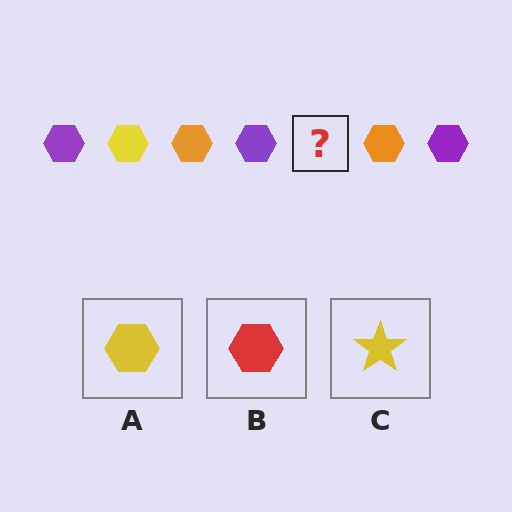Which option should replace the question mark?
Option A.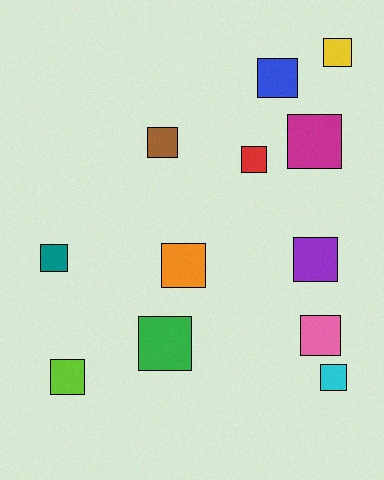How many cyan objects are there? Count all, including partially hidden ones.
There is 1 cyan object.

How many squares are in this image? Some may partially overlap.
There are 12 squares.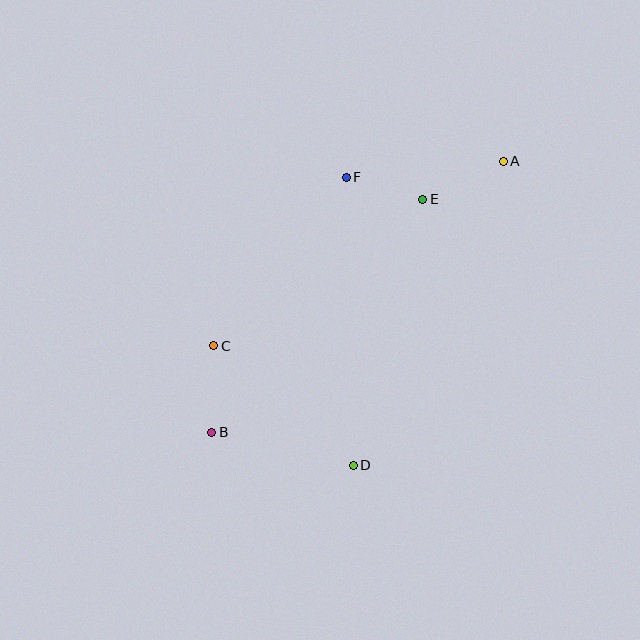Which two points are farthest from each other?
Points A and B are farthest from each other.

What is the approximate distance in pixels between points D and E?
The distance between D and E is approximately 275 pixels.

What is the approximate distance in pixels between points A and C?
The distance between A and C is approximately 344 pixels.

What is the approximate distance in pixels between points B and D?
The distance between B and D is approximately 145 pixels.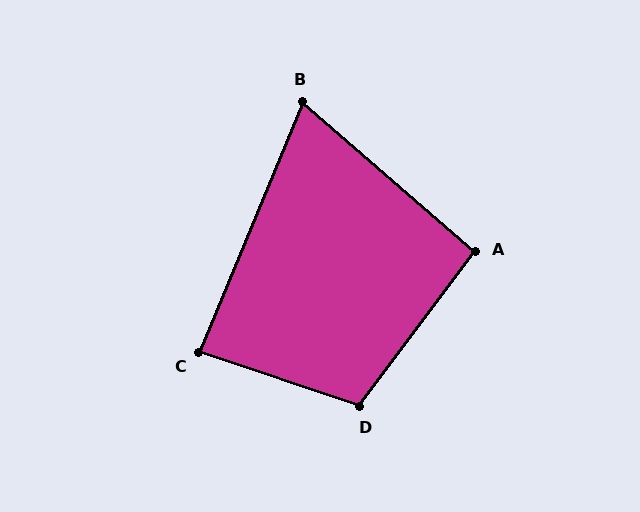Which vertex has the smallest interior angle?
B, at approximately 72 degrees.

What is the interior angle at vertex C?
Approximately 86 degrees (approximately right).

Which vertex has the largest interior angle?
D, at approximately 108 degrees.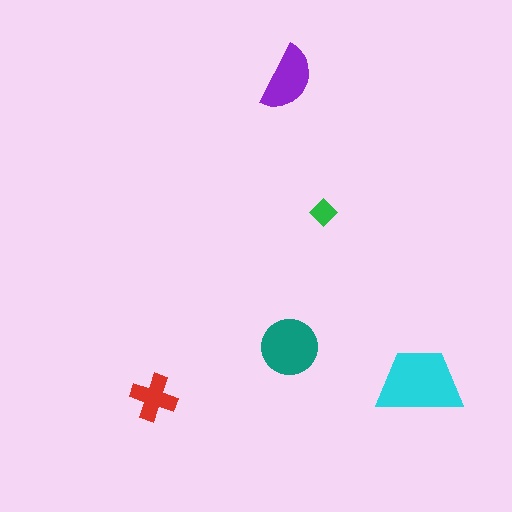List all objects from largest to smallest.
The cyan trapezoid, the teal circle, the purple semicircle, the red cross, the green diamond.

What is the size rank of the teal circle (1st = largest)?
2nd.